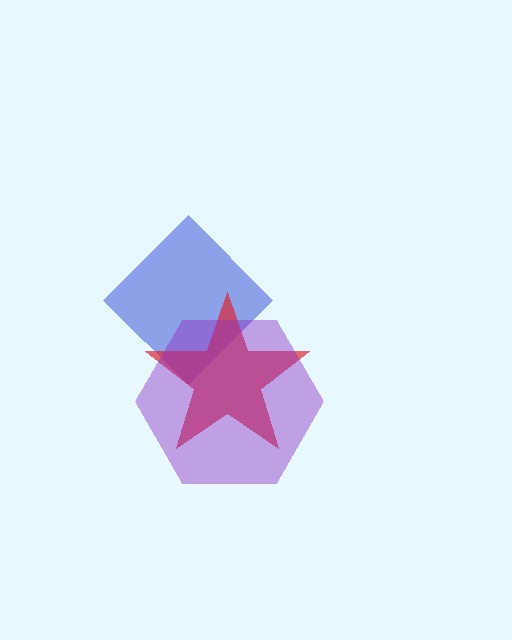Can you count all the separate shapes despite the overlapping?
Yes, there are 3 separate shapes.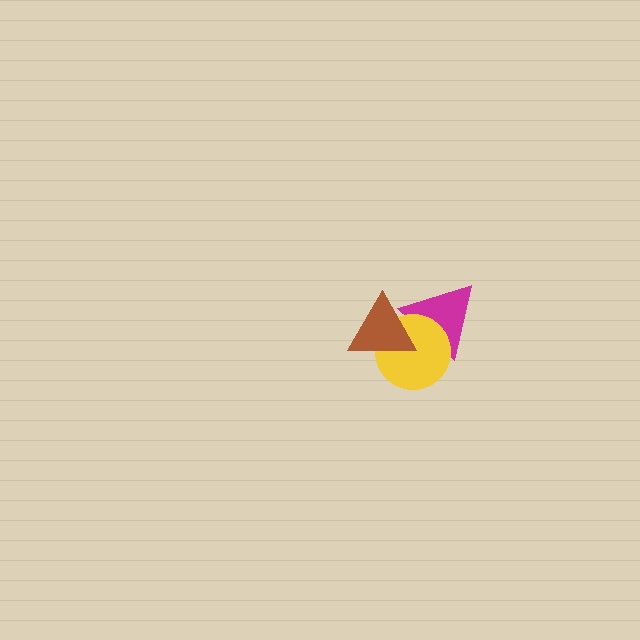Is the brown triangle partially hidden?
No, no other shape covers it.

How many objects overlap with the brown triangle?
2 objects overlap with the brown triangle.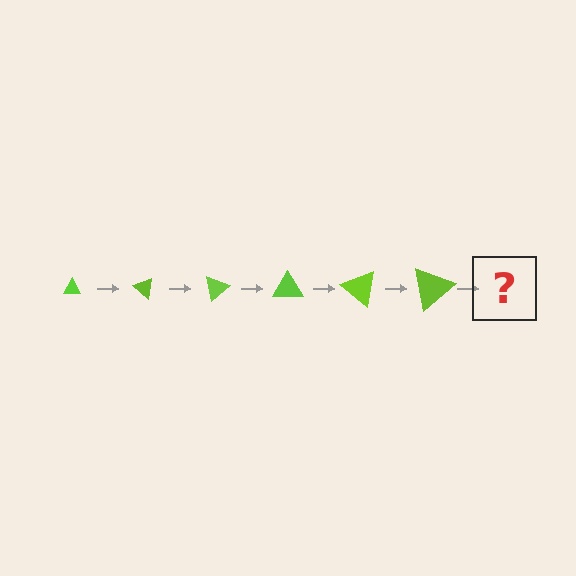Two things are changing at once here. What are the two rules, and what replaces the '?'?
The two rules are that the triangle grows larger each step and it rotates 40 degrees each step. The '?' should be a triangle, larger than the previous one and rotated 240 degrees from the start.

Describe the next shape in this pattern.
It should be a triangle, larger than the previous one and rotated 240 degrees from the start.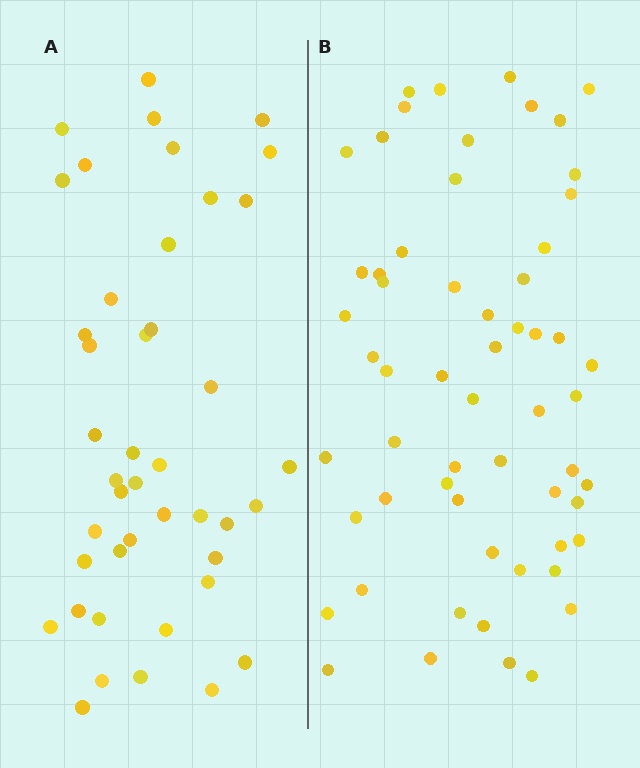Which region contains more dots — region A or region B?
Region B (the right region) has more dots.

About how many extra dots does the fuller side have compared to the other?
Region B has approximately 15 more dots than region A.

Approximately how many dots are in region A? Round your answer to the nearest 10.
About 40 dots. (The exact count is 43, which rounds to 40.)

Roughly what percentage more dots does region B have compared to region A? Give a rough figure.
About 35% more.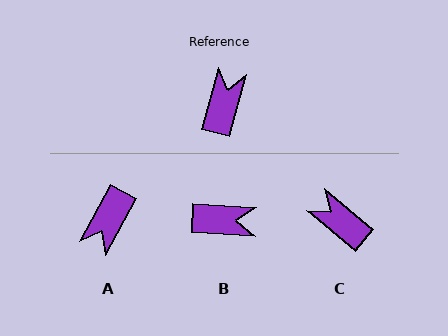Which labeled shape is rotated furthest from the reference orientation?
A, about 166 degrees away.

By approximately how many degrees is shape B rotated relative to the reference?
Approximately 78 degrees clockwise.